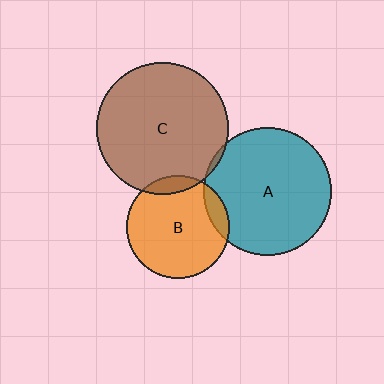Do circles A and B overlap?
Yes.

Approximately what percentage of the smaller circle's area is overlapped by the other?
Approximately 10%.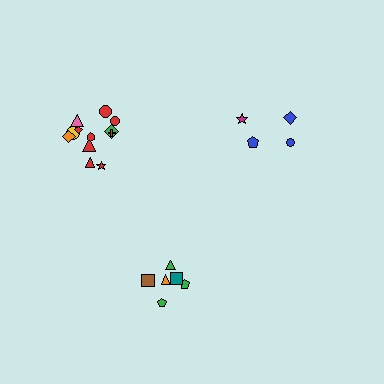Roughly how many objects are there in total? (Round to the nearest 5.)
Roughly 20 objects in total.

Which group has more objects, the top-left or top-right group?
The top-left group.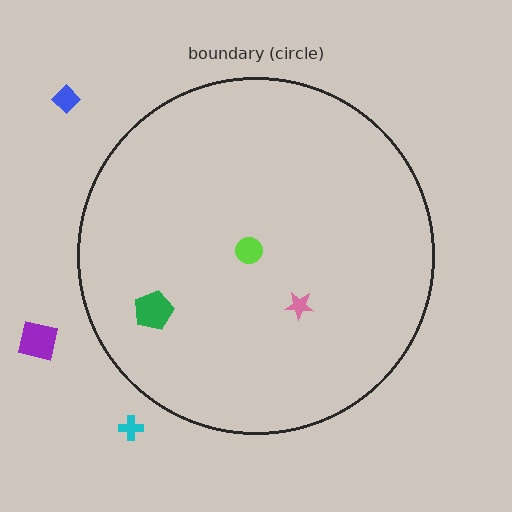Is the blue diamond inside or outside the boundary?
Outside.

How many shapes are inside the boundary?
3 inside, 3 outside.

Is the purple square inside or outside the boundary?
Outside.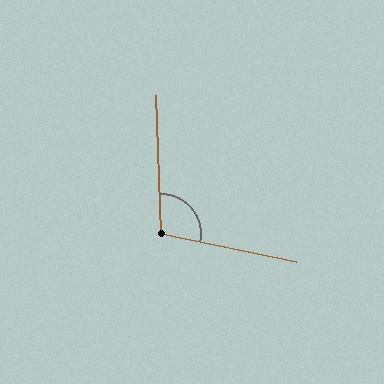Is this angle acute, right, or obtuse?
It is obtuse.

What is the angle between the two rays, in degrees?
Approximately 104 degrees.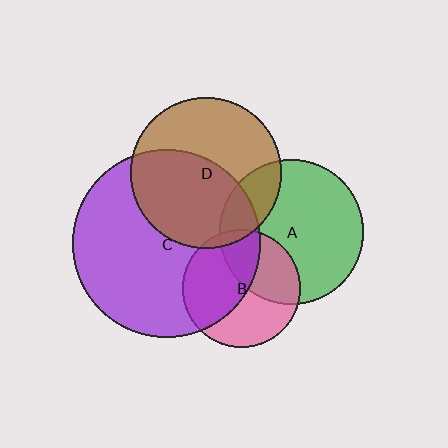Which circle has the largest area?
Circle C (purple).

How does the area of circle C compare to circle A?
Approximately 1.7 times.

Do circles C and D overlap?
Yes.